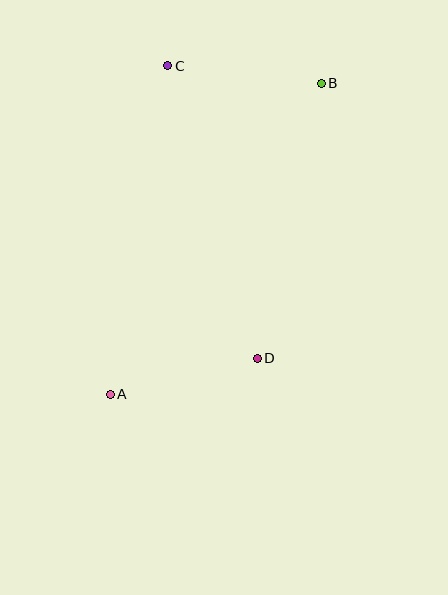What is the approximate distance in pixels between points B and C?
The distance between B and C is approximately 155 pixels.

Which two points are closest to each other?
Points A and D are closest to each other.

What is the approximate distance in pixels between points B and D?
The distance between B and D is approximately 283 pixels.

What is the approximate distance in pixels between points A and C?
The distance between A and C is approximately 333 pixels.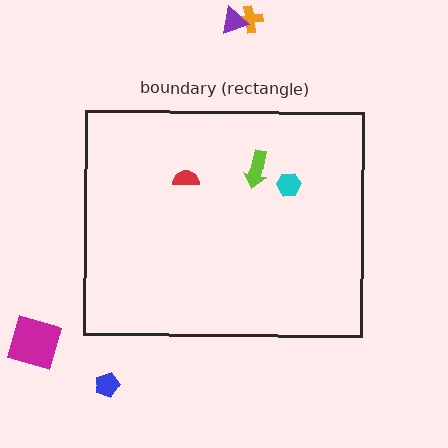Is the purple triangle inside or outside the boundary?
Outside.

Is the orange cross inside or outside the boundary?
Outside.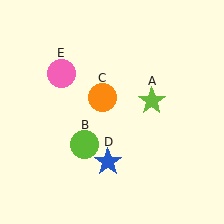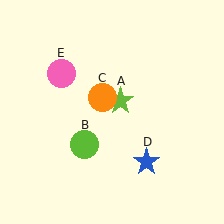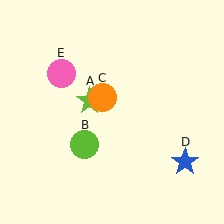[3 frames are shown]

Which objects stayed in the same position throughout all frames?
Lime circle (object B) and orange circle (object C) and pink circle (object E) remained stationary.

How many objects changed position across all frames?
2 objects changed position: lime star (object A), blue star (object D).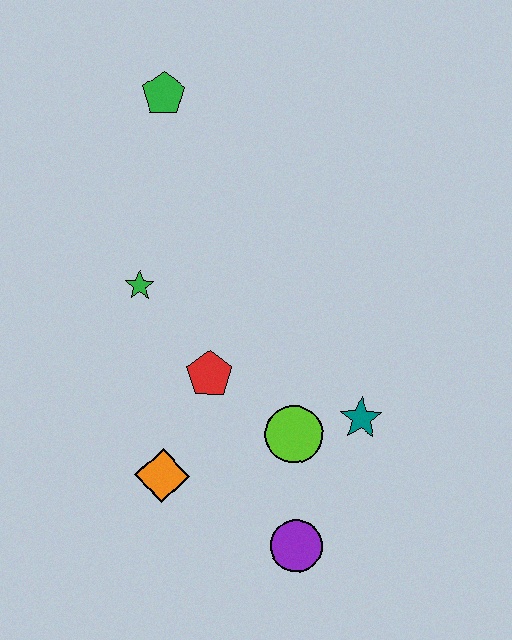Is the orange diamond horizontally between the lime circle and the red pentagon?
No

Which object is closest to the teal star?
The lime circle is closest to the teal star.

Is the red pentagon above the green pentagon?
No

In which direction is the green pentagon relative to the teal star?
The green pentagon is above the teal star.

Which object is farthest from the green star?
The purple circle is farthest from the green star.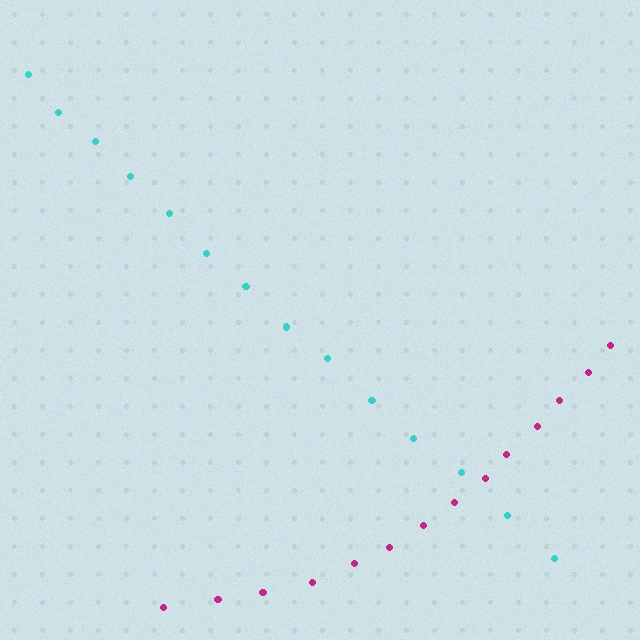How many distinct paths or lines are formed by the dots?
There are 2 distinct paths.